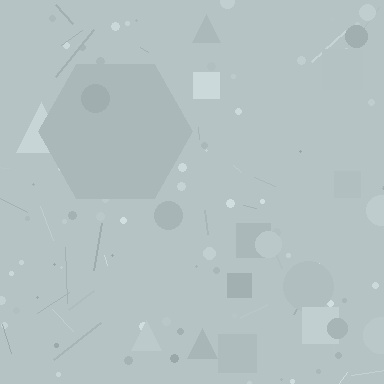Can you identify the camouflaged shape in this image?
The camouflaged shape is a hexagon.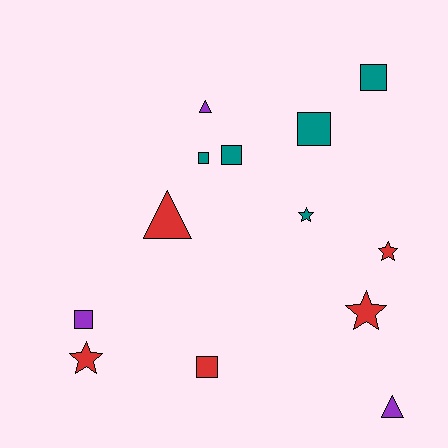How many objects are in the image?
There are 13 objects.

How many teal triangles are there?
There are no teal triangles.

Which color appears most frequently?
Red, with 5 objects.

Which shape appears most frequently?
Square, with 6 objects.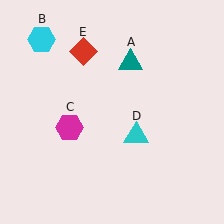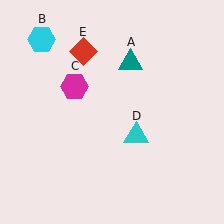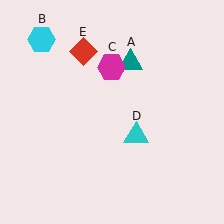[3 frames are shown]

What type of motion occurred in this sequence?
The magenta hexagon (object C) rotated clockwise around the center of the scene.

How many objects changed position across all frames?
1 object changed position: magenta hexagon (object C).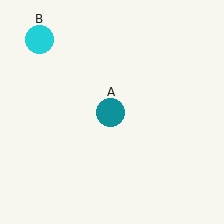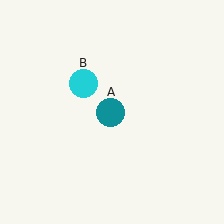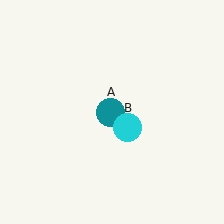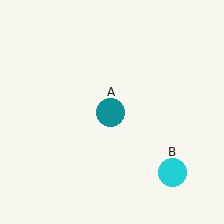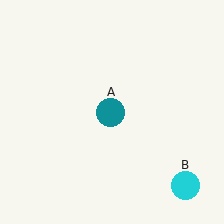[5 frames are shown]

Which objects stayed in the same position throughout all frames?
Teal circle (object A) remained stationary.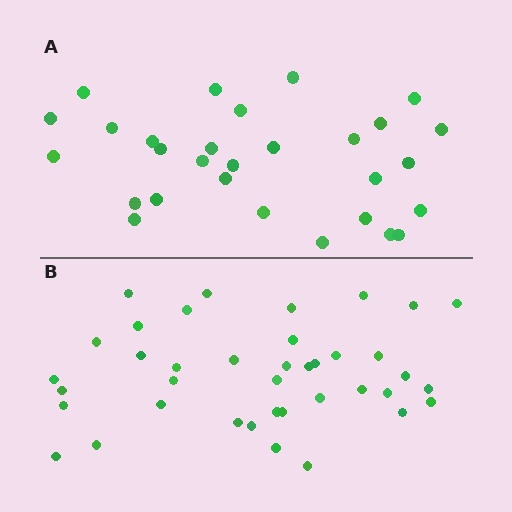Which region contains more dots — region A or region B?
Region B (the bottom region) has more dots.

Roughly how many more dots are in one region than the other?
Region B has roughly 10 or so more dots than region A.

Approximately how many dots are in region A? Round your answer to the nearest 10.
About 30 dots. (The exact count is 29, which rounds to 30.)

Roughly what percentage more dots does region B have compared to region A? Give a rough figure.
About 35% more.